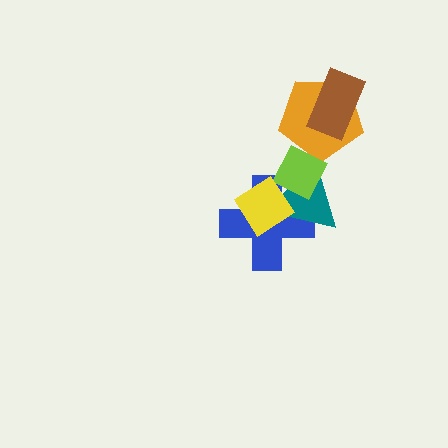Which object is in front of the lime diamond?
The yellow diamond is in front of the lime diamond.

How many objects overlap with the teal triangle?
3 objects overlap with the teal triangle.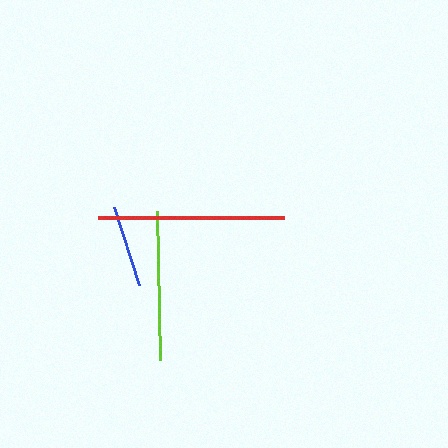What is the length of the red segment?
The red segment is approximately 186 pixels long.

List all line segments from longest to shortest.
From longest to shortest: red, lime, blue.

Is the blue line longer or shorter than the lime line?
The lime line is longer than the blue line.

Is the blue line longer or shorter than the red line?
The red line is longer than the blue line.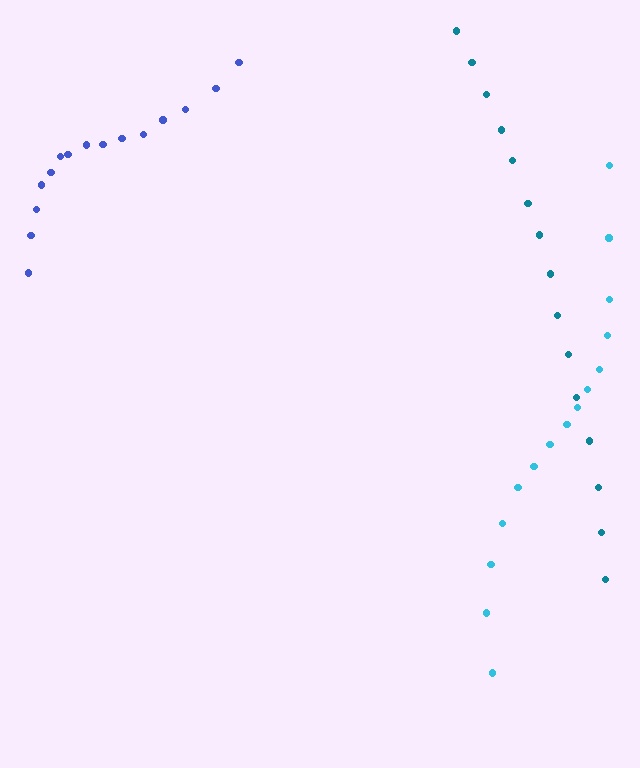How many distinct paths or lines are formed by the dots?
There are 3 distinct paths.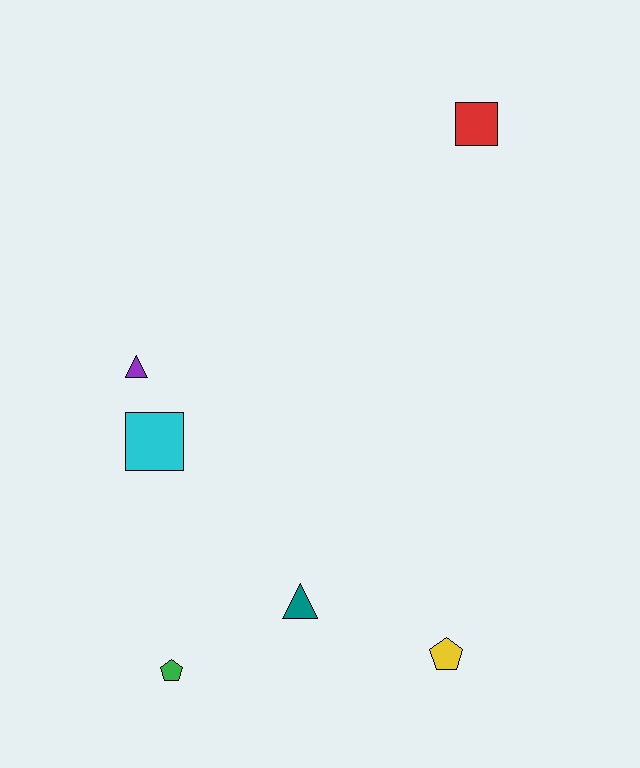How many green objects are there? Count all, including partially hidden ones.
There is 1 green object.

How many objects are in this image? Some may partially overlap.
There are 6 objects.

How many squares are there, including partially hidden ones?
There are 2 squares.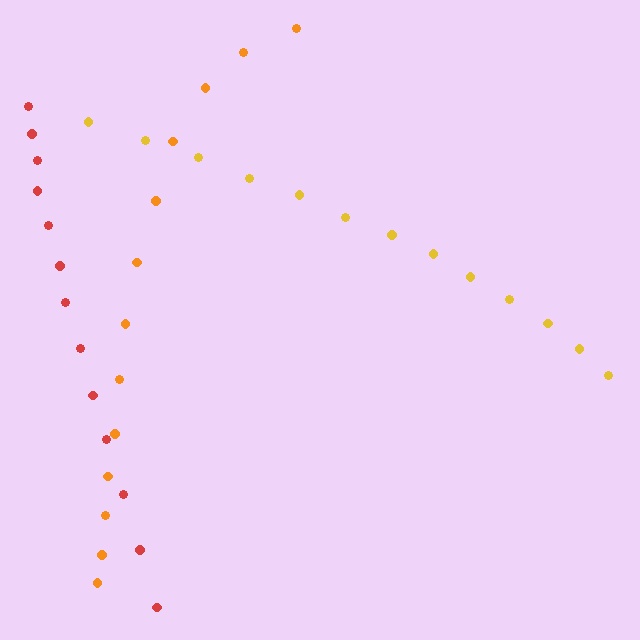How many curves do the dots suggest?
There are 3 distinct paths.